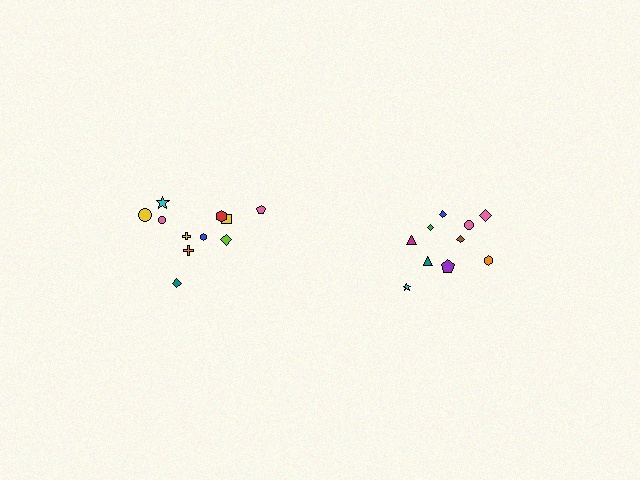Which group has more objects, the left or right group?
The left group.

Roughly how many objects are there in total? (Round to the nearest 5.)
Roughly 20 objects in total.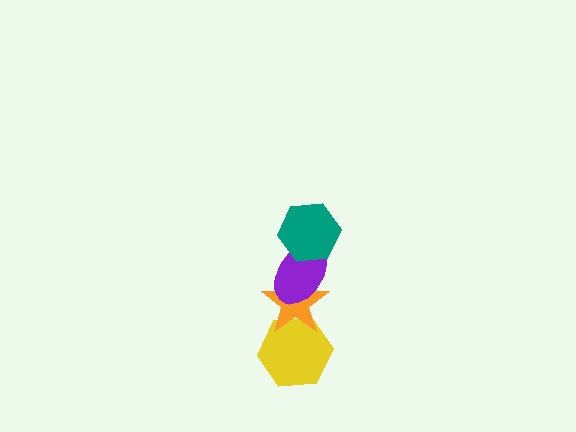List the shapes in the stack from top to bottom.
From top to bottom: the teal hexagon, the purple ellipse, the orange star, the yellow hexagon.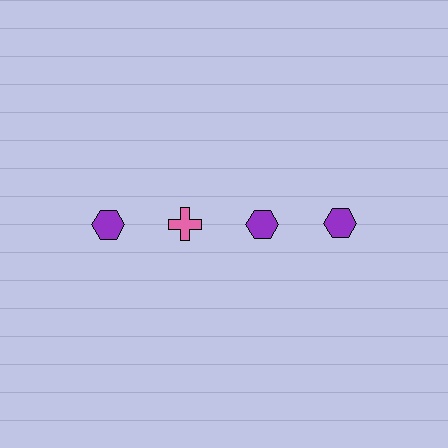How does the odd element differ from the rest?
It differs in both color (pink instead of purple) and shape (cross instead of hexagon).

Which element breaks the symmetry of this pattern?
The pink cross in the top row, second from left column breaks the symmetry. All other shapes are purple hexagons.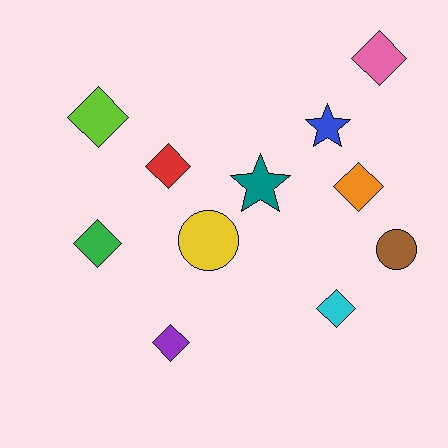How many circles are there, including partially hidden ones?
There are 2 circles.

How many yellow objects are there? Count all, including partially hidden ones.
There is 1 yellow object.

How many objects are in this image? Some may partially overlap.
There are 11 objects.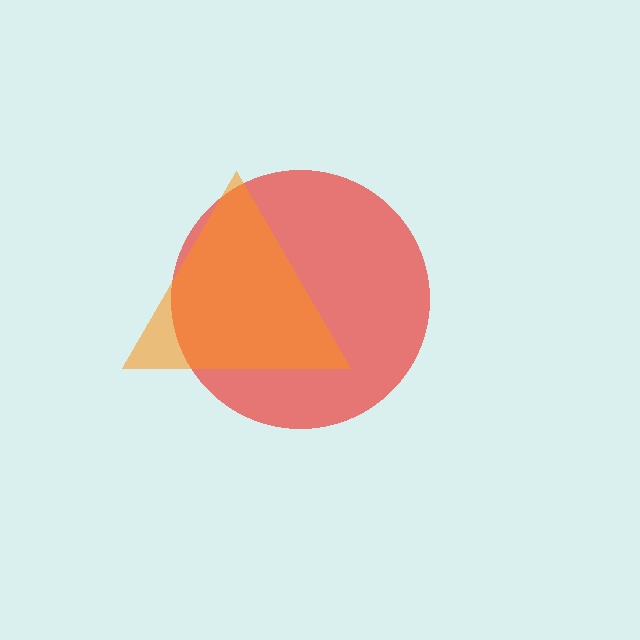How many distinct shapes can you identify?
There are 2 distinct shapes: a red circle, an orange triangle.